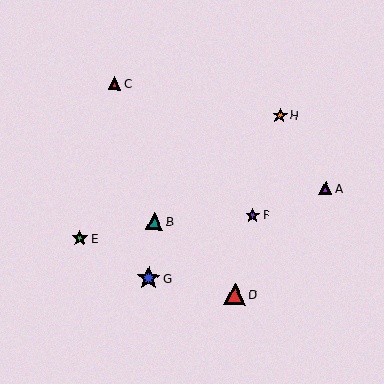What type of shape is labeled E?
Shape E is a green star.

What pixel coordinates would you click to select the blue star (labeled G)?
Click at (149, 278) to select the blue star G.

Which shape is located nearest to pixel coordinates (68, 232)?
The green star (labeled E) at (79, 238) is nearest to that location.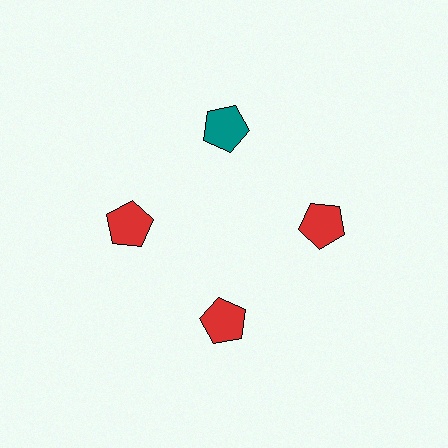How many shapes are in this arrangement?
There are 4 shapes arranged in a ring pattern.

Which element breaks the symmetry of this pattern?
The teal pentagon at roughly the 12 o'clock position breaks the symmetry. All other shapes are red pentagons.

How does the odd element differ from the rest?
It has a different color: teal instead of red.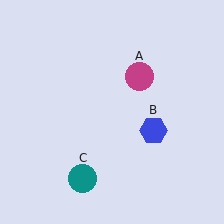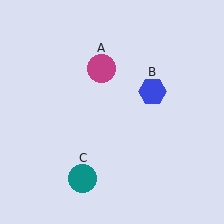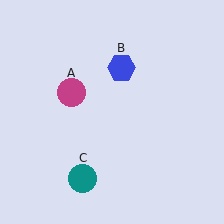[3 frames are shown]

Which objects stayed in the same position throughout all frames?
Teal circle (object C) remained stationary.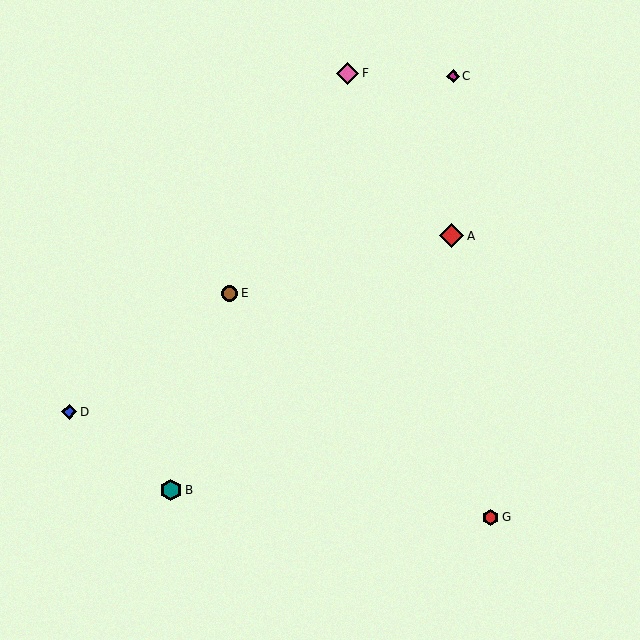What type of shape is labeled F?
Shape F is a pink diamond.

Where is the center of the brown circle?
The center of the brown circle is at (230, 293).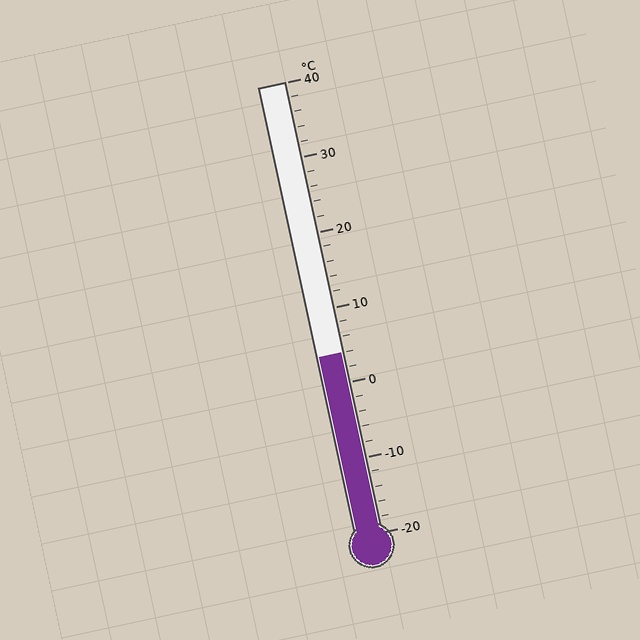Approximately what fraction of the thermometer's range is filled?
The thermometer is filled to approximately 40% of its range.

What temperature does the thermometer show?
The thermometer shows approximately 4°C.